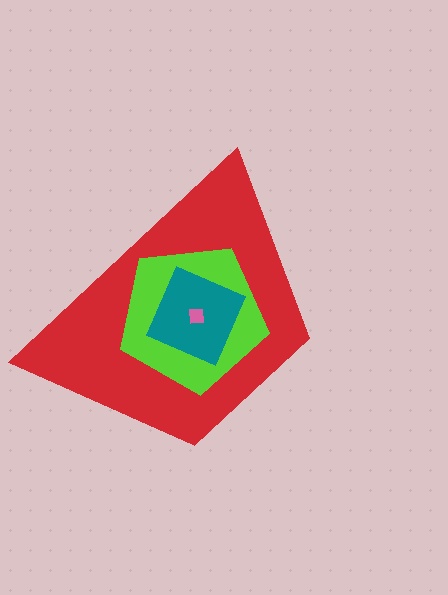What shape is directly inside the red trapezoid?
The lime pentagon.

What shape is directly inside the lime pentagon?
The teal square.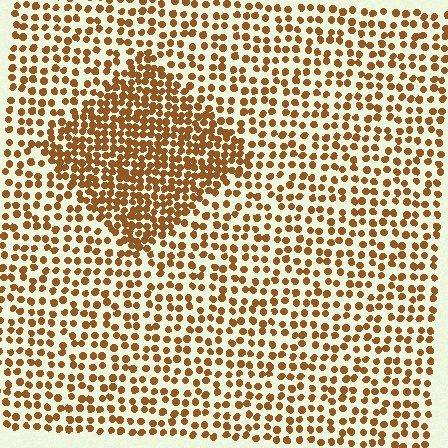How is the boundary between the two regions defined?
The boundary is defined by a change in element density (approximately 2.0x ratio). All elements are the same color, size, and shape.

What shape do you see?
I see a diamond.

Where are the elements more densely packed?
The elements are more densely packed inside the diamond boundary.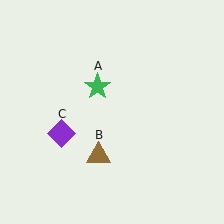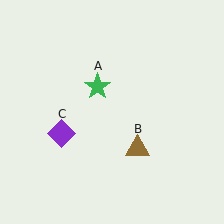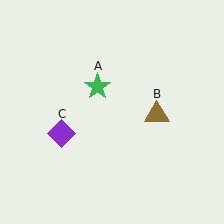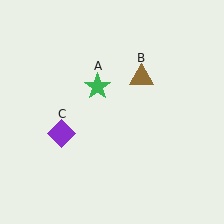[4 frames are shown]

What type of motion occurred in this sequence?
The brown triangle (object B) rotated counterclockwise around the center of the scene.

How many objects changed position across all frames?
1 object changed position: brown triangle (object B).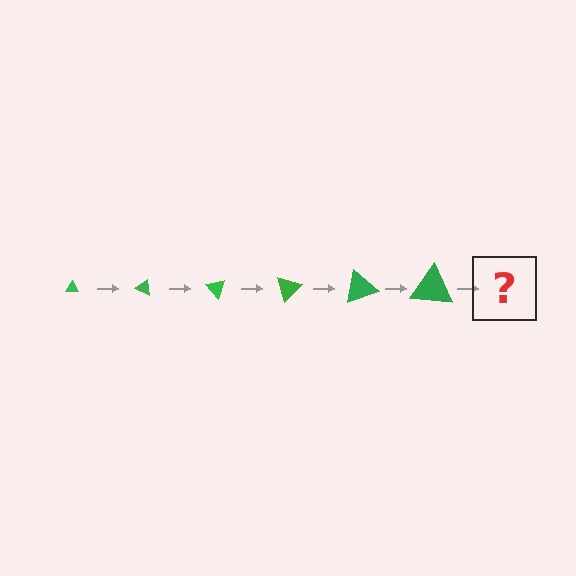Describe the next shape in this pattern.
It should be a triangle, larger than the previous one and rotated 150 degrees from the start.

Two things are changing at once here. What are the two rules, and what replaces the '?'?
The two rules are that the triangle grows larger each step and it rotates 25 degrees each step. The '?' should be a triangle, larger than the previous one and rotated 150 degrees from the start.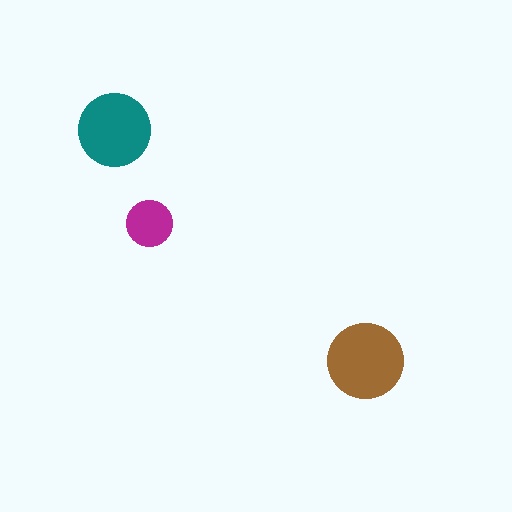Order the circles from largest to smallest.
the brown one, the teal one, the magenta one.